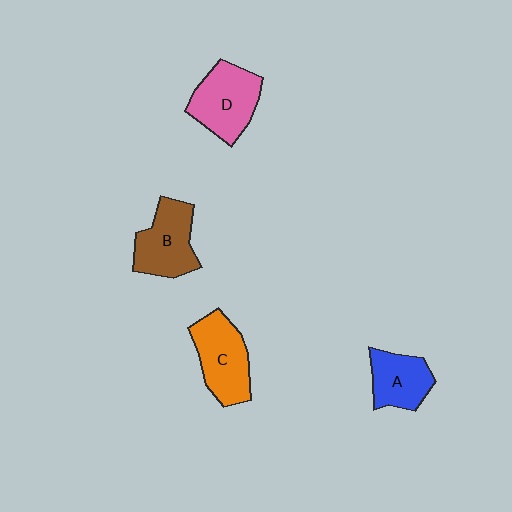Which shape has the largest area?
Shape D (pink).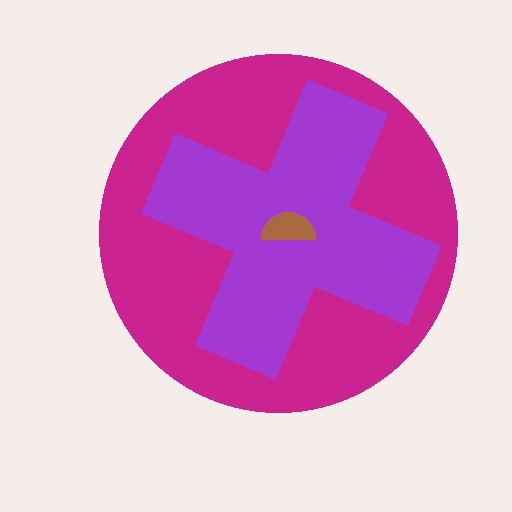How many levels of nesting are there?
3.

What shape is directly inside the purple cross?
The brown semicircle.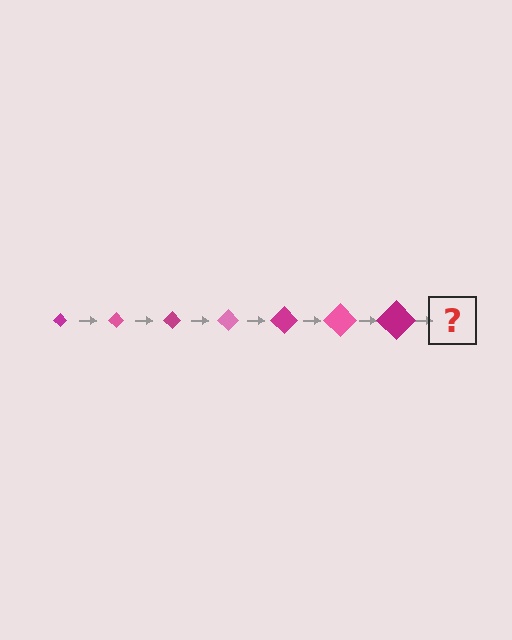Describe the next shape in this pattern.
It should be a pink diamond, larger than the previous one.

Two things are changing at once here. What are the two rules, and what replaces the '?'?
The two rules are that the diamond grows larger each step and the color cycles through magenta and pink. The '?' should be a pink diamond, larger than the previous one.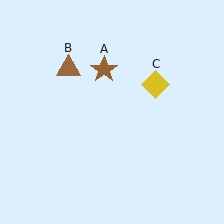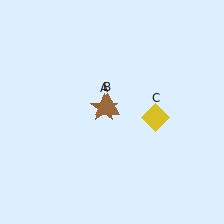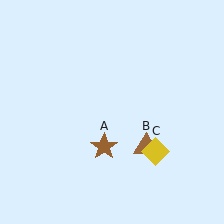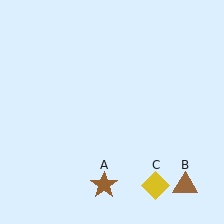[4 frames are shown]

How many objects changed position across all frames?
3 objects changed position: brown star (object A), brown triangle (object B), yellow diamond (object C).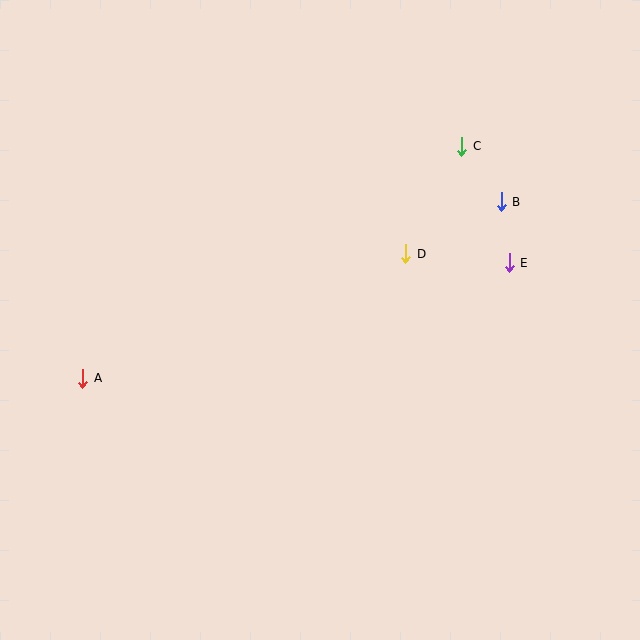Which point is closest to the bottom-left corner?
Point A is closest to the bottom-left corner.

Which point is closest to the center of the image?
Point D at (406, 254) is closest to the center.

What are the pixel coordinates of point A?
Point A is at (83, 378).